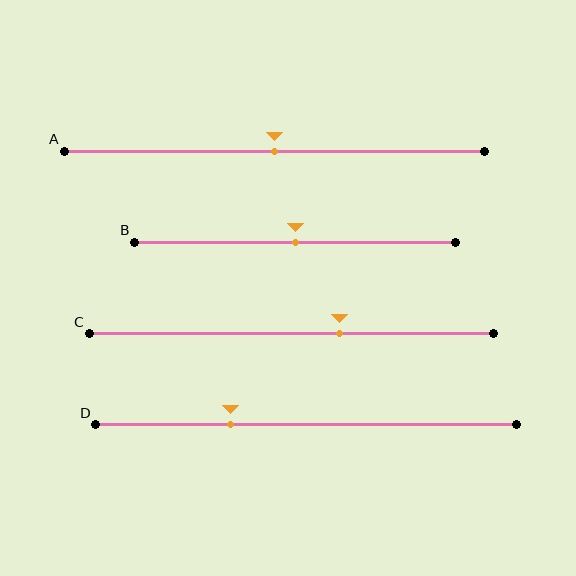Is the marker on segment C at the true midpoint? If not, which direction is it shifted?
No, the marker on segment C is shifted to the right by about 12% of the segment length.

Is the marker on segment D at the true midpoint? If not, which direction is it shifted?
No, the marker on segment D is shifted to the left by about 18% of the segment length.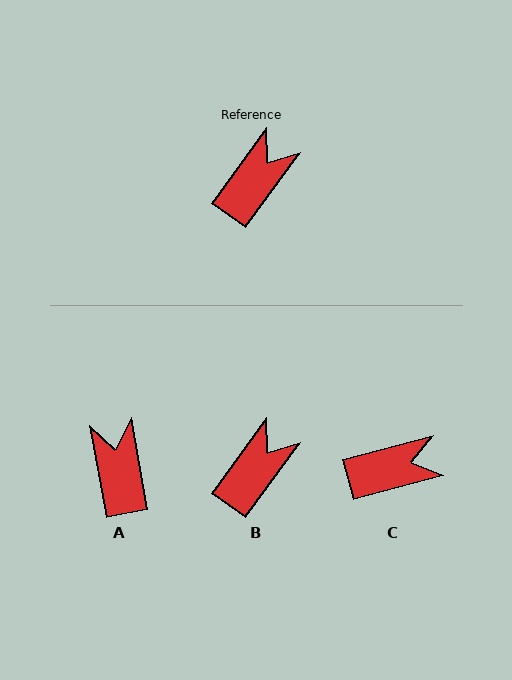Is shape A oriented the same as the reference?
No, it is off by about 46 degrees.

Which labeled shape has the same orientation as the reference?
B.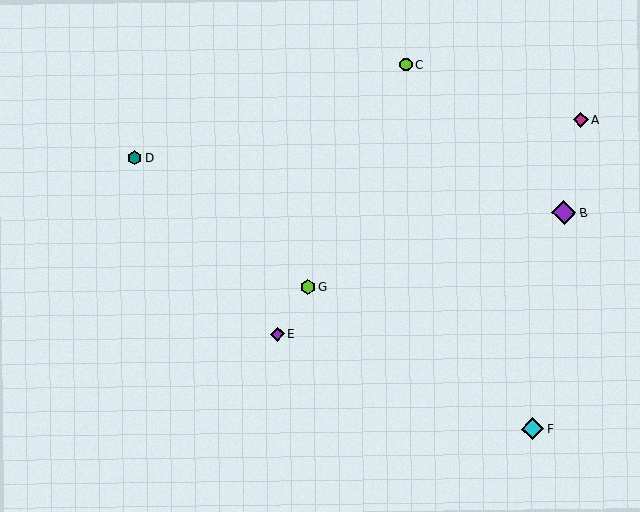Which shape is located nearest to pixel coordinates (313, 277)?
The lime hexagon (labeled G) at (308, 287) is nearest to that location.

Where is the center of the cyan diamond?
The center of the cyan diamond is at (533, 429).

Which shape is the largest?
The purple diamond (labeled B) is the largest.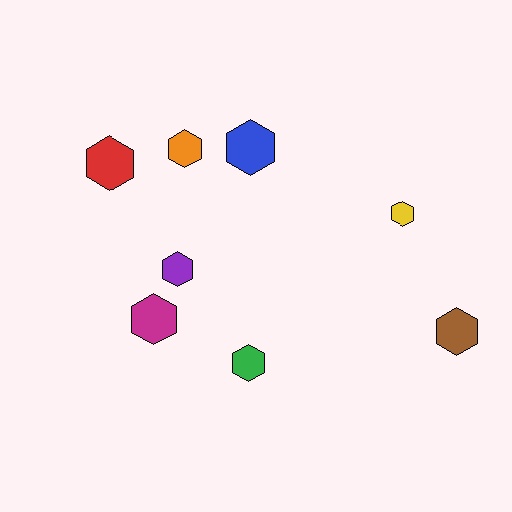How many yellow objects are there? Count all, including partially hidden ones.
There is 1 yellow object.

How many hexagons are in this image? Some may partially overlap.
There are 8 hexagons.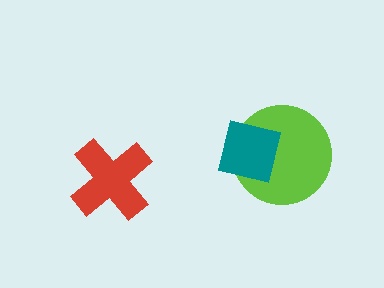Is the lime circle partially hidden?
Yes, it is partially covered by another shape.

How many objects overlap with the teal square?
1 object overlaps with the teal square.